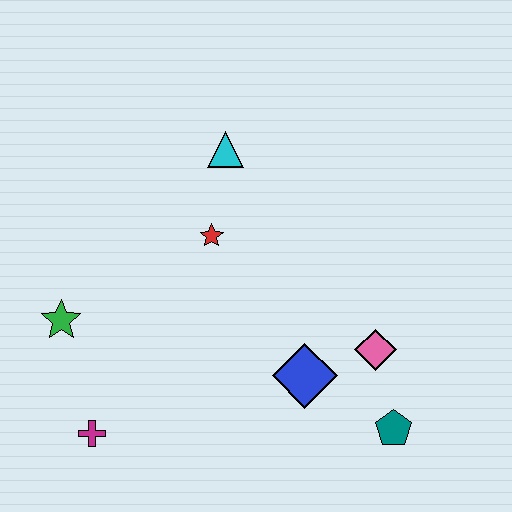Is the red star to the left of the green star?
No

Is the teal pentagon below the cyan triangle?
Yes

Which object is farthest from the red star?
The teal pentagon is farthest from the red star.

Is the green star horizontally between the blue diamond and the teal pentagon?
No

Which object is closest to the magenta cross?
The green star is closest to the magenta cross.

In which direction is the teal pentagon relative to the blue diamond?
The teal pentagon is to the right of the blue diamond.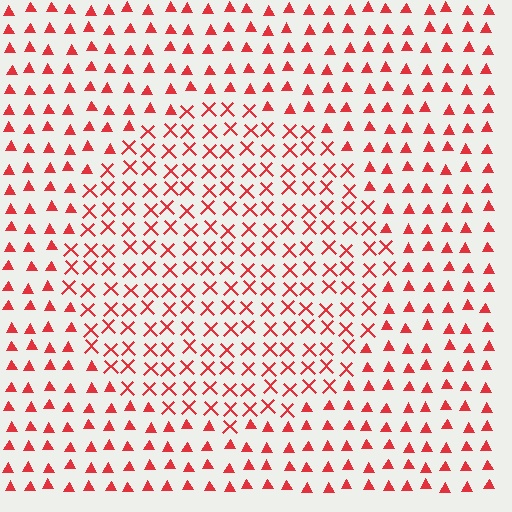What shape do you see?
I see a circle.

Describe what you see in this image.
The image is filled with small red elements arranged in a uniform grid. A circle-shaped region contains X marks, while the surrounding area contains triangles. The boundary is defined purely by the change in element shape.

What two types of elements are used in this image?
The image uses X marks inside the circle region and triangles outside it.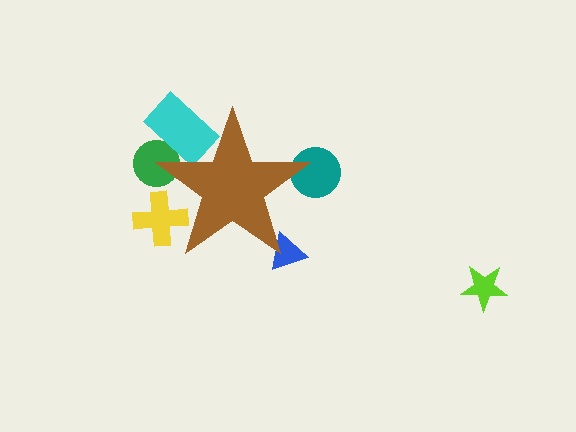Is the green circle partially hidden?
Yes, the green circle is partially hidden behind the brown star.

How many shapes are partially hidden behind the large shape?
5 shapes are partially hidden.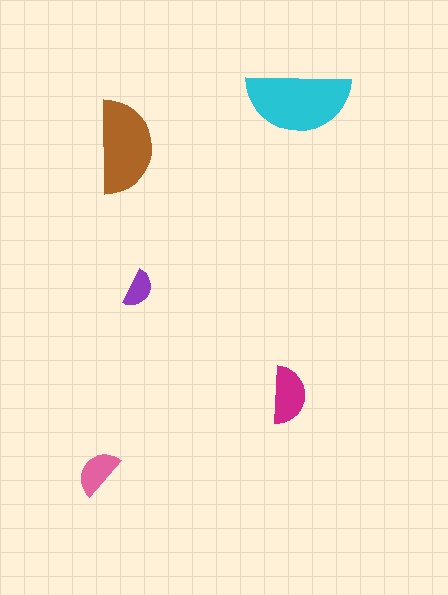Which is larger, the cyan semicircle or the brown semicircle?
The cyan one.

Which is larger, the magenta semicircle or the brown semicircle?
The brown one.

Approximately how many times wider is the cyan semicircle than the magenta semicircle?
About 2 times wider.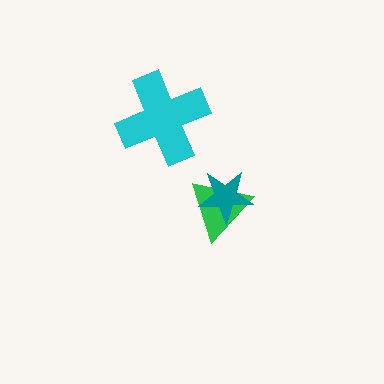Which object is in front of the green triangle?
The teal star is in front of the green triangle.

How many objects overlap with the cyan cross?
0 objects overlap with the cyan cross.